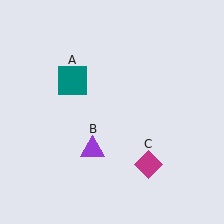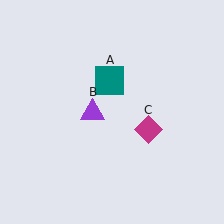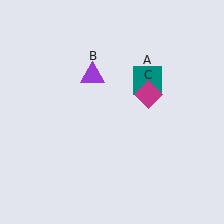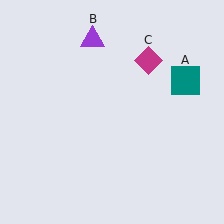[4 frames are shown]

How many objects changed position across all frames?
3 objects changed position: teal square (object A), purple triangle (object B), magenta diamond (object C).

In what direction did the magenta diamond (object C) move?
The magenta diamond (object C) moved up.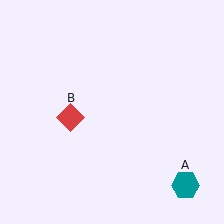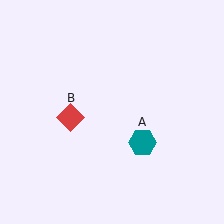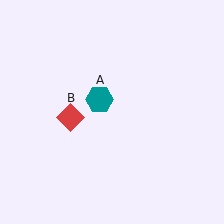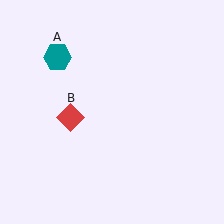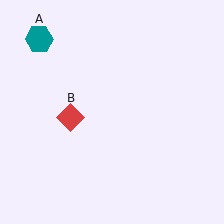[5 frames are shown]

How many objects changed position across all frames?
1 object changed position: teal hexagon (object A).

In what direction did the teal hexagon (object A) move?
The teal hexagon (object A) moved up and to the left.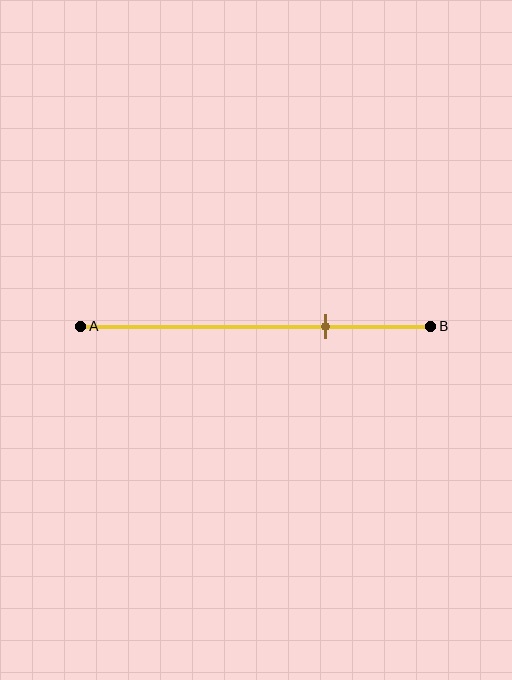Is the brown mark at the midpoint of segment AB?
No, the mark is at about 70% from A, not at the 50% midpoint.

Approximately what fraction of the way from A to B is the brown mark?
The brown mark is approximately 70% of the way from A to B.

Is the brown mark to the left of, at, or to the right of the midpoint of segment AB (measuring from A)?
The brown mark is to the right of the midpoint of segment AB.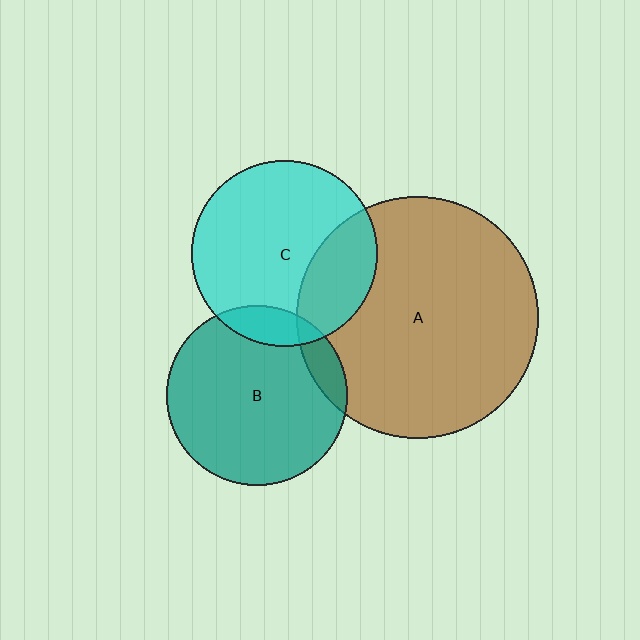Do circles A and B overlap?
Yes.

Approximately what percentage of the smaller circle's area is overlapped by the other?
Approximately 10%.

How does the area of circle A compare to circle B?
Approximately 1.8 times.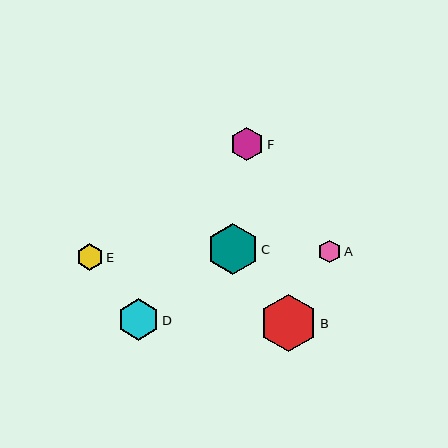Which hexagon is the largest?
Hexagon B is the largest with a size of approximately 58 pixels.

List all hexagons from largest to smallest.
From largest to smallest: B, C, D, F, E, A.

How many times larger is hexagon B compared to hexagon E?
Hexagon B is approximately 2.2 times the size of hexagon E.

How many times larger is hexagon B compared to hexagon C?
Hexagon B is approximately 1.1 times the size of hexagon C.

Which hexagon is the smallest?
Hexagon A is the smallest with a size of approximately 23 pixels.